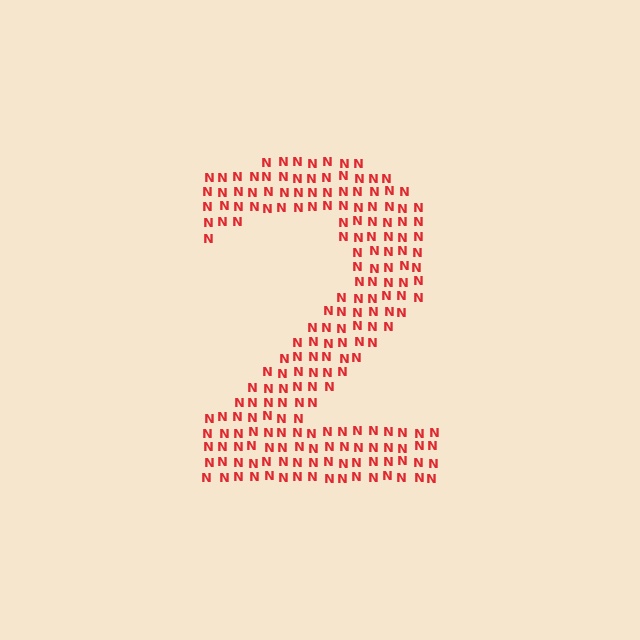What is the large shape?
The large shape is the digit 2.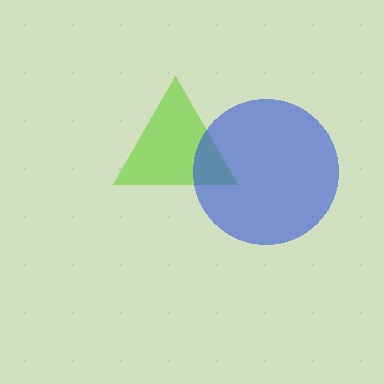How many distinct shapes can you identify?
There are 2 distinct shapes: a lime triangle, a blue circle.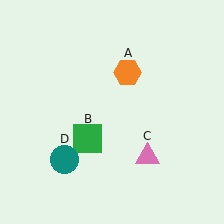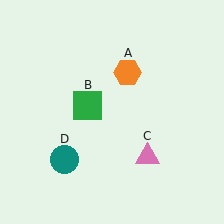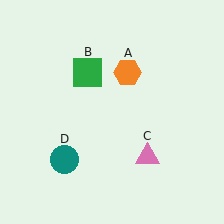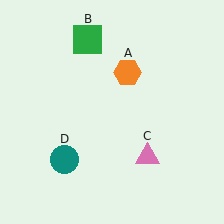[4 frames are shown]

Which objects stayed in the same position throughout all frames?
Orange hexagon (object A) and pink triangle (object C) and teal circle (object D) remained stationary.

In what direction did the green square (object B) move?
The green square (object B) moved up.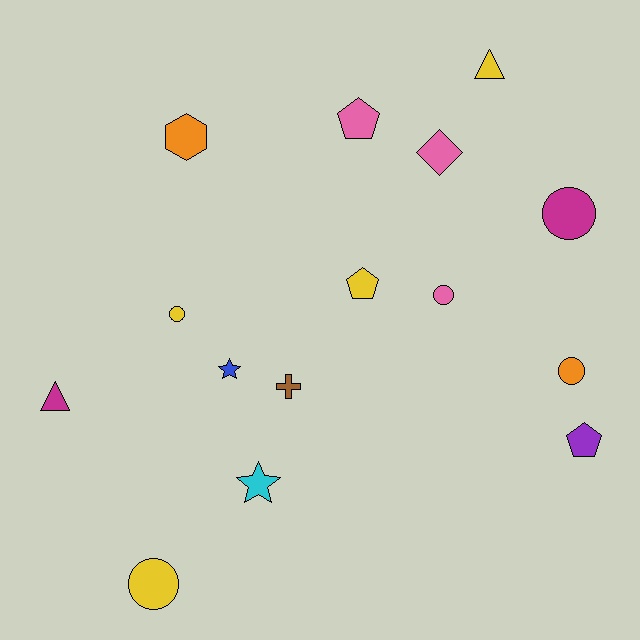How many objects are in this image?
There are 15 objects.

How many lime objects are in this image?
There are no lime objects.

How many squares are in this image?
There are no squares.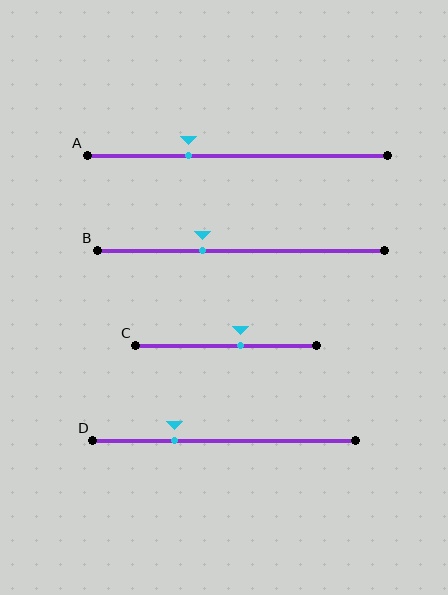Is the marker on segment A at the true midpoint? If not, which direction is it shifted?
No, the marker on segment A is shifted to the left by about 16% of the segment length.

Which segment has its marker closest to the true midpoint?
Segment C has its marker closest to the true midpoint.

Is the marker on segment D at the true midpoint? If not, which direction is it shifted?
No, the marker on segment D is shifted to the left by about 19% of the segment length.